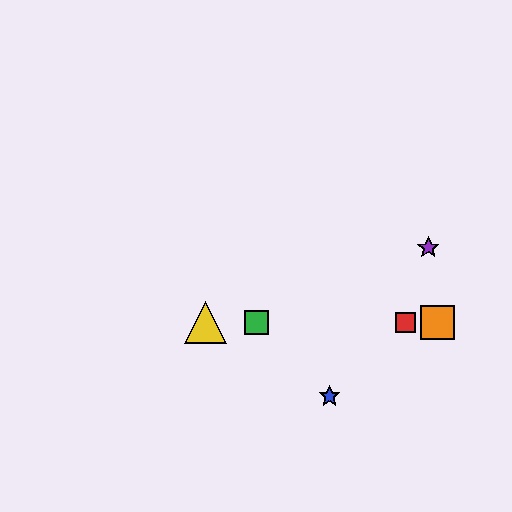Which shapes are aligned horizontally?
The red square, the green square, the yellow triangle, the orange square are aligned horizontally.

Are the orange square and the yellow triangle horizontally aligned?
Yes, both are at y≈322.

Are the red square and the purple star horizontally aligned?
No, the red square is at y≈322 and the purple star is at y≈248.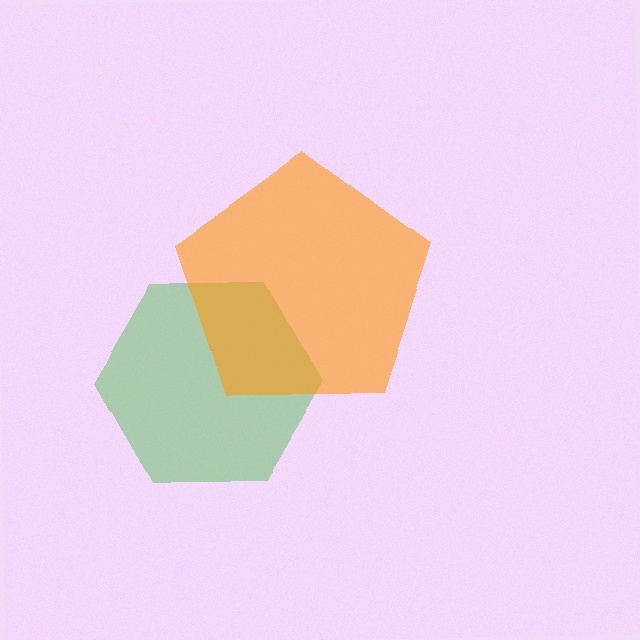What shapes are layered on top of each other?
The layered shapes are: a green hexagon, an orange pentagon.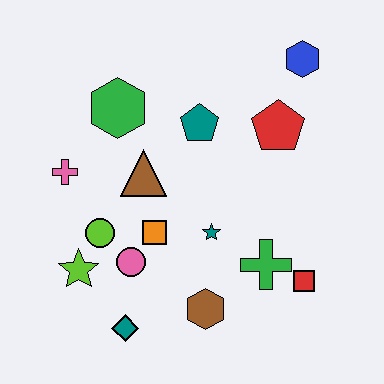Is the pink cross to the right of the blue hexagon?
No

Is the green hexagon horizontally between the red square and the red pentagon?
No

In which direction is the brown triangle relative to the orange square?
The brown triangle is above the orange square.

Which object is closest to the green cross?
The red square is closest to the green cross.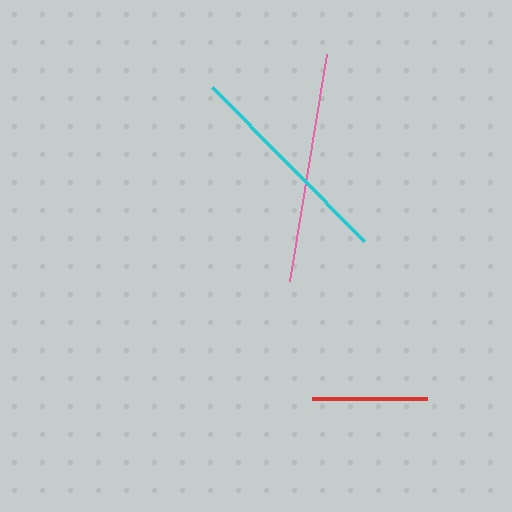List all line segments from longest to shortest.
From longest to shortest: pink, cyan, red.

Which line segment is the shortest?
The red line is the shortest at approximately 115 pixels.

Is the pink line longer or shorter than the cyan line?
The pink line is longer than the cyan line.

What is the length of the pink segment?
The pink segment is approximately 230 pixels long.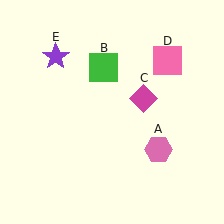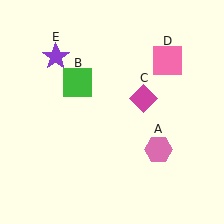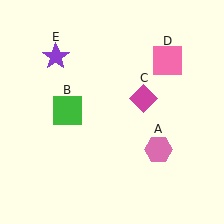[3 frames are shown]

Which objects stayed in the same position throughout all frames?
Pink hexagon (object A) and magenta diamond (object C) and pink square (object D) and purple star (object E) remained stationary.